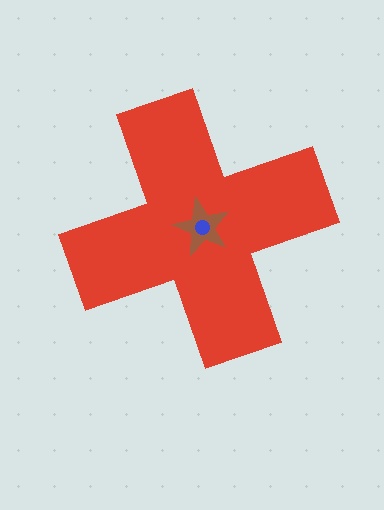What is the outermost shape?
The red cross.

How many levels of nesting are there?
3.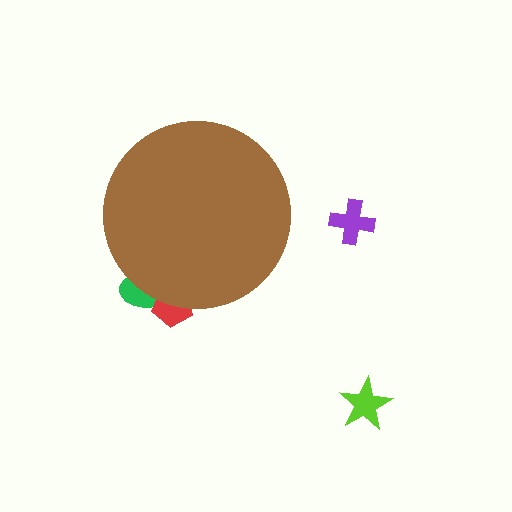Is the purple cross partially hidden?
No, the purple cross is fully visible.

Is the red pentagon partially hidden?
Yes, the red pentagon is partially hidden behind the brown circle.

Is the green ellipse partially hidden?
Yes, the green ellipse is partially hidden behind the brown circle.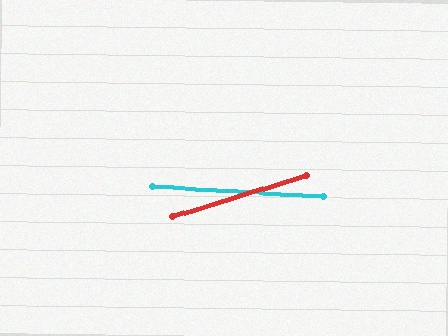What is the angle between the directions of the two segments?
Approximately 21 degrees.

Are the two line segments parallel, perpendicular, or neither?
Neither parallel nor perpendicular — they differ by about 21°.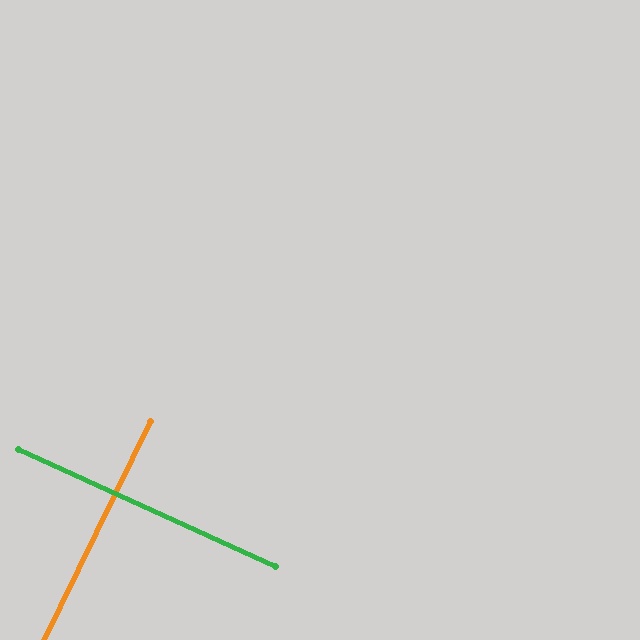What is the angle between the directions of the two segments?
Approximately 88 degrees.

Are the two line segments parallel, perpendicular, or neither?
Perpendicular — they meet at approximately 88°.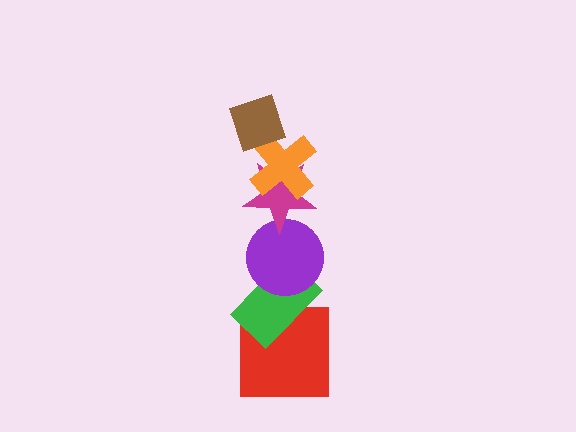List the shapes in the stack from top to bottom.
From top to bottom: the brown diamond, the orange cross, the magenta star, the purple circle, the green rectangle, the red square.